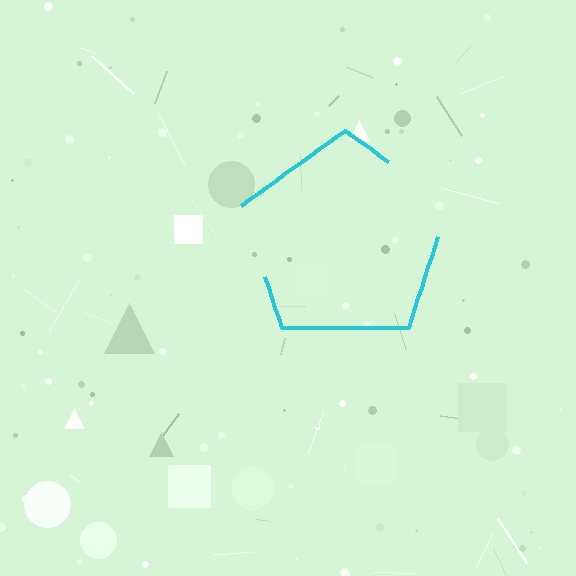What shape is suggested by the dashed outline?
The dashed outline suggests a pentagon.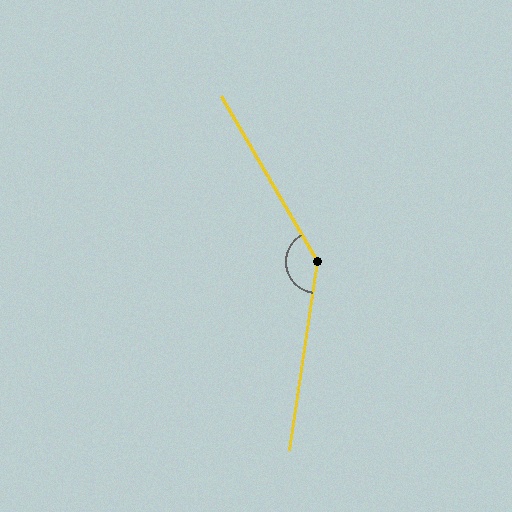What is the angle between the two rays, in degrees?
Approximately 141 degrees.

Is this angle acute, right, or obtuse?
It is obtuse.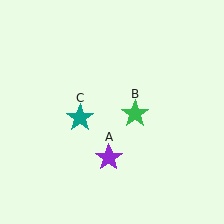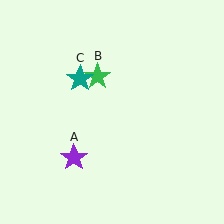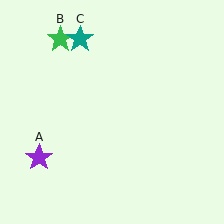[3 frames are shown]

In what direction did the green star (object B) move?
The green star (object B) moved up and to the left.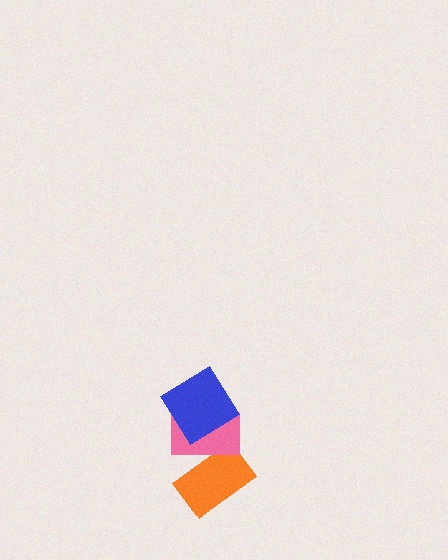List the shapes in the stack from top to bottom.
From top to bottom: the blue diamond, the pink rectangle, the orange rectangle.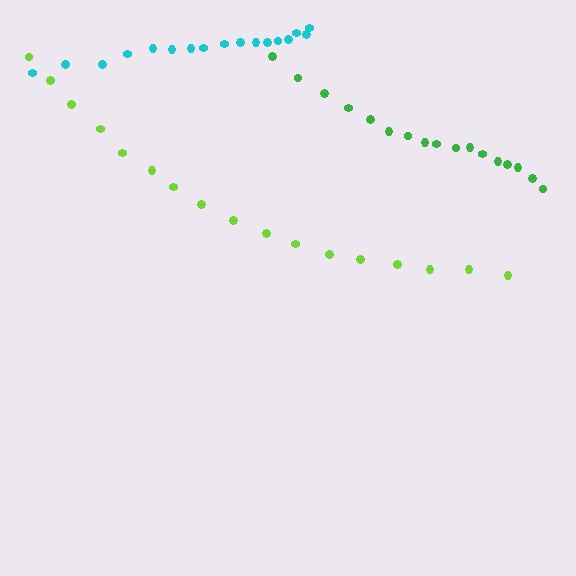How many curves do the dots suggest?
There are 3 distinct paths.